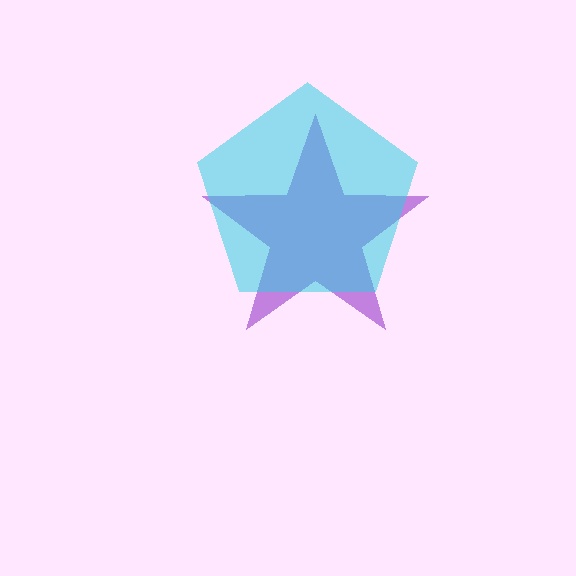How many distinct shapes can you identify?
There are 2 distinct shapes: a purple star, a cyan pentagon.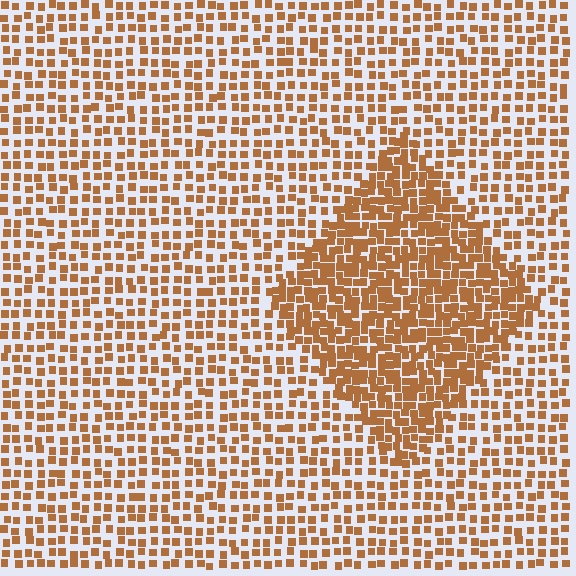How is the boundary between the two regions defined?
The boundary is defined by a change in element density (approximately 1.9x ratio). All elements are the same color, size, and shape.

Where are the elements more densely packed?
The elements are more densely packed inside the diamond boundary.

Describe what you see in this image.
The image contains small brown elements arranged at two different densities. A diamond-shaped region is visible where the elements are more densely packed than the surrounding area.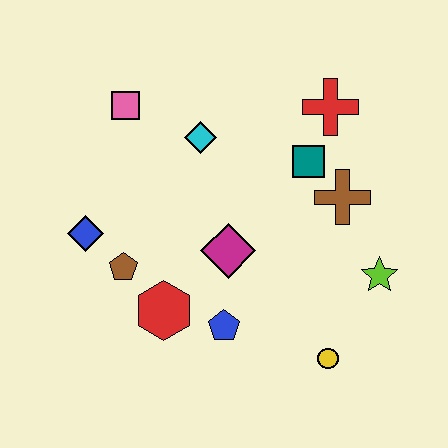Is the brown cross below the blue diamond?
No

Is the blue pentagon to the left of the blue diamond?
No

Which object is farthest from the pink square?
The yellow circle is farthest from the pink square.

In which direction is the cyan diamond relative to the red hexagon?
The cyan diamond is above the red hexagon.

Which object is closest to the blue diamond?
The brown pentagon is closest to the blue diamond.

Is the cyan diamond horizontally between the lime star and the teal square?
No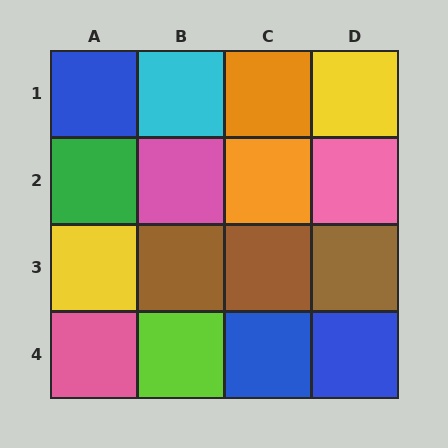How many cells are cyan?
1 cell is cyan.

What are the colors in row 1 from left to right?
Blue, cyan, orange, yellow.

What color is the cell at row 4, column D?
Blue.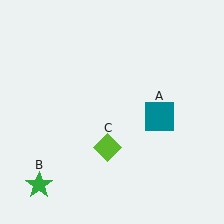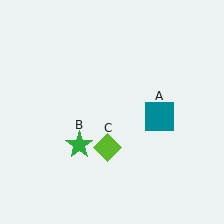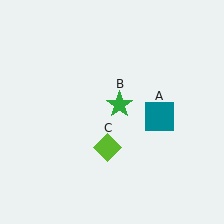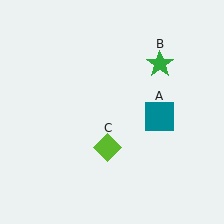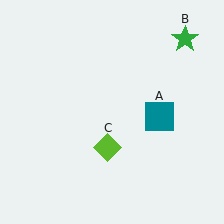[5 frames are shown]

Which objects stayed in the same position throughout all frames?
Teal square (object A) and lime diamond (object C) remained stationary.